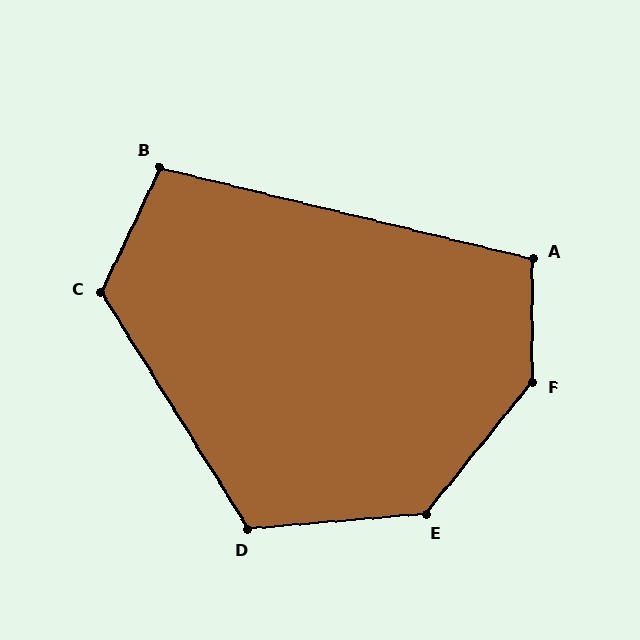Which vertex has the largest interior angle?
F, at approximately 141 degrees.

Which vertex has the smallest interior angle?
B, at approximately 102 degrees.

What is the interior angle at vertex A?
Approximately 104 degrees (obtuse).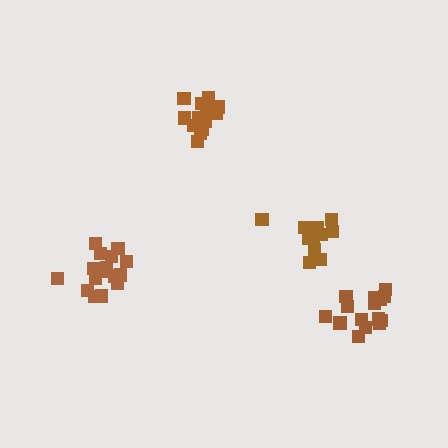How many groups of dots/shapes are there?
There are 4 groups.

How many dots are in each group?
Group 1: 14 dots, Group 2: 15 dots, Group 3: 15 dots, Group 4: 16 dots (60 total).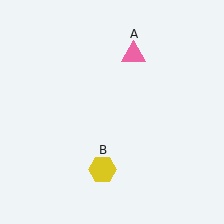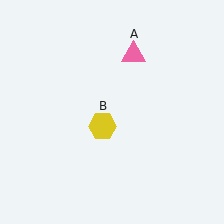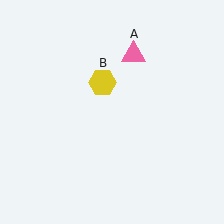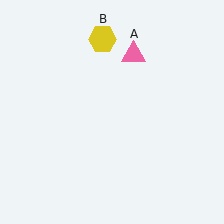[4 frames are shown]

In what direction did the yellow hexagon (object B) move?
The yellow hexagon (object B) moved up.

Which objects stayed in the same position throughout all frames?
Pink triangle (object A) remained stationary.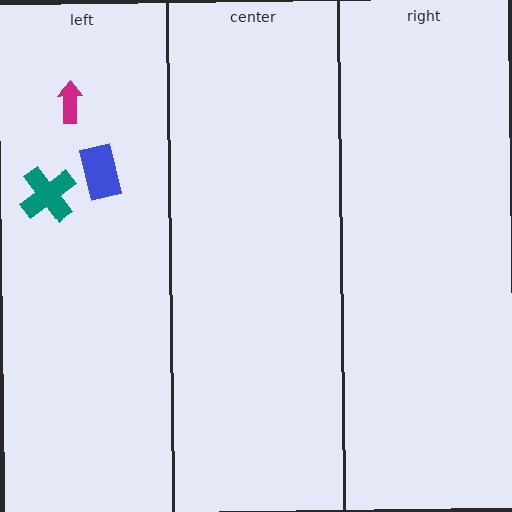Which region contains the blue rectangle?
The left region.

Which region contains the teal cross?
The left region.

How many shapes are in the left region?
3.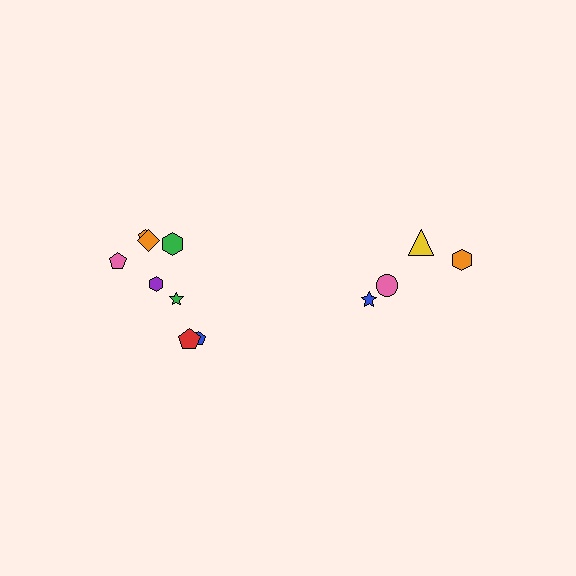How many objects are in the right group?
There are 4 objects.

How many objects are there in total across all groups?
There are 12 objects.